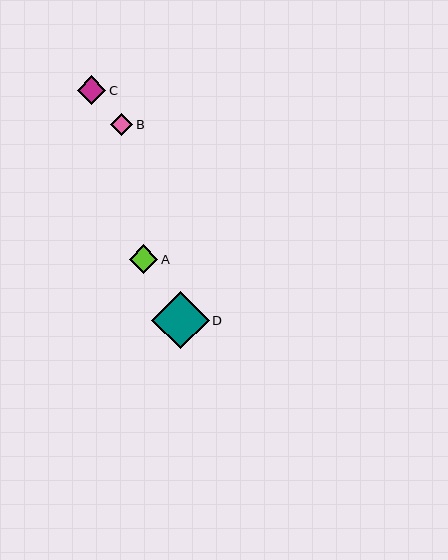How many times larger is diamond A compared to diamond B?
Diamond A is approximately 1.3 times the size of diamond B.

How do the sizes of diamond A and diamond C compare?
Diamond A and diamond C are approximately the same size.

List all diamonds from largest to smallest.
From largest to smallest: D, A, C, B.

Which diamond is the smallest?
Diamond B is the smallest with a size of approximately 22 pixels.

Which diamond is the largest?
Diamond D is the largest with a size of approximately 58 pixels.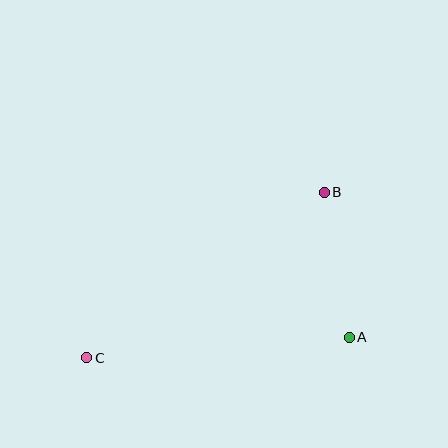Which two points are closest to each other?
Points A and B are closest to each other.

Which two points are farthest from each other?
Points B and C are farthest from each other.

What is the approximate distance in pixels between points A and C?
The distance between A and C is approximately 263 pixels.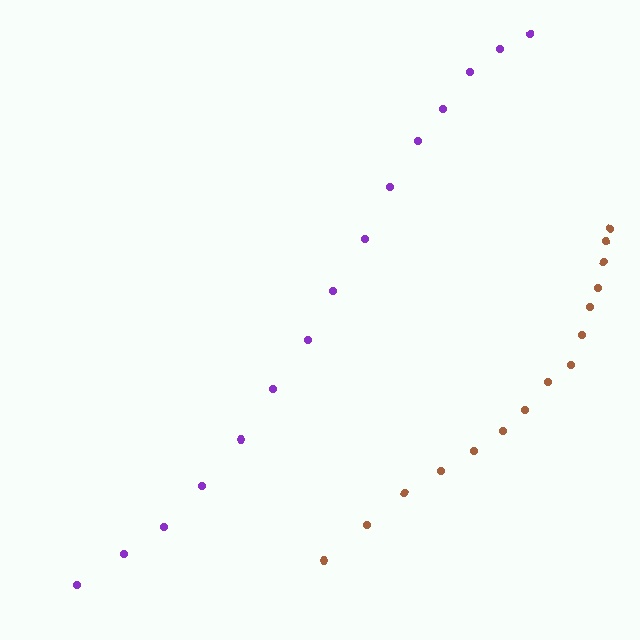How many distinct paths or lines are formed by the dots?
There are 2 distinct paths.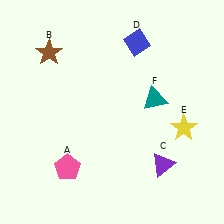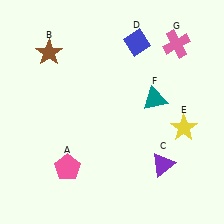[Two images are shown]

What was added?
A pink cross (G) was added in Image 2.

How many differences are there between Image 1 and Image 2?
There is 1 difference between the two images.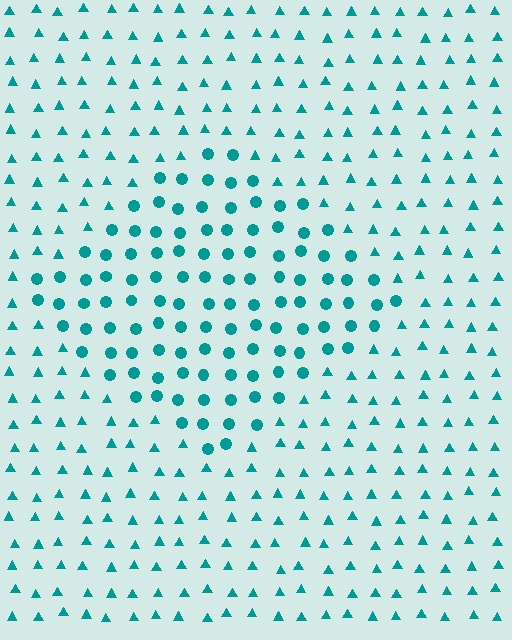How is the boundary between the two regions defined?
The boundary is defined by a change in element shape: circles inside vs. triangles outside. All elements share the same color and spacing.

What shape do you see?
I see a diamond.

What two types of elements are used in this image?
The image uses circles inside the diamond region and triangles outside it.